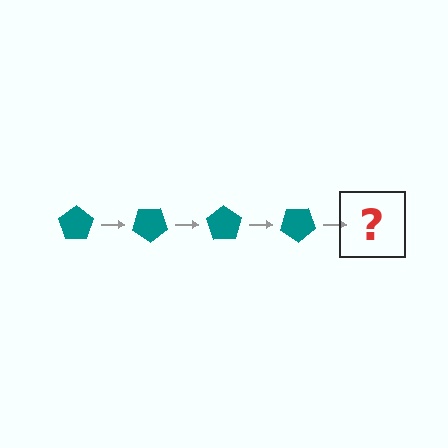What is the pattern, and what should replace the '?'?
The pattern is that the pentagon rotates 35 degrees each step. The '?' should be a teal pentagon rotated 140 degrees.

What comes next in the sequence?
The next element should be a teal pentagon rotated 140 degrees.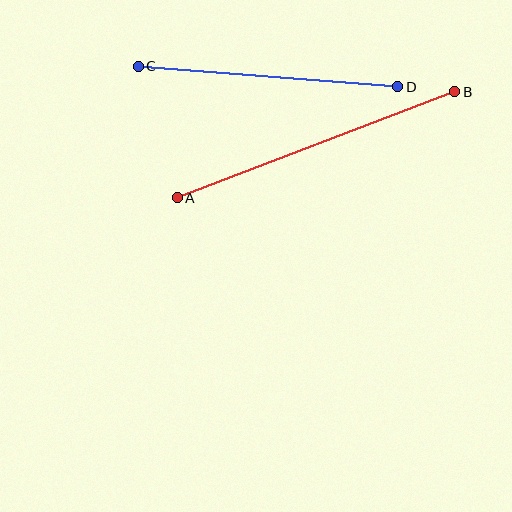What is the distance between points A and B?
The distance is approximately 297 pixels.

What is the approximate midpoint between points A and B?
The midpoint is at approximately (316, 145) pixels.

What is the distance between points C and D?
The distance is approximately 260 pixels.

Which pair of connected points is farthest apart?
Points A and B are farthest apart.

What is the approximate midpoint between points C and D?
The midpoint is at approximately (268, 76) pixels.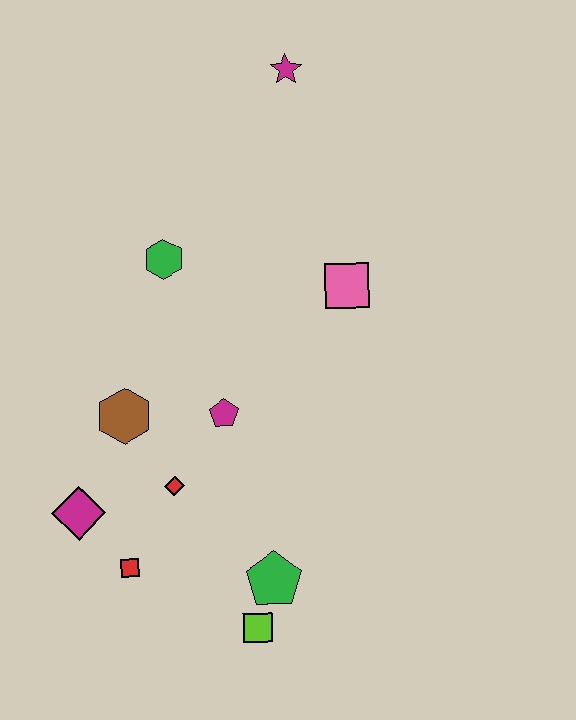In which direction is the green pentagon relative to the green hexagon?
The green pentagon is below the green hexagon.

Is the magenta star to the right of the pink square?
No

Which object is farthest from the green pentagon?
The magenta star is farthest from the green pentagon.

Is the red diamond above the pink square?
No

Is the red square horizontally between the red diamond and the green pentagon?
No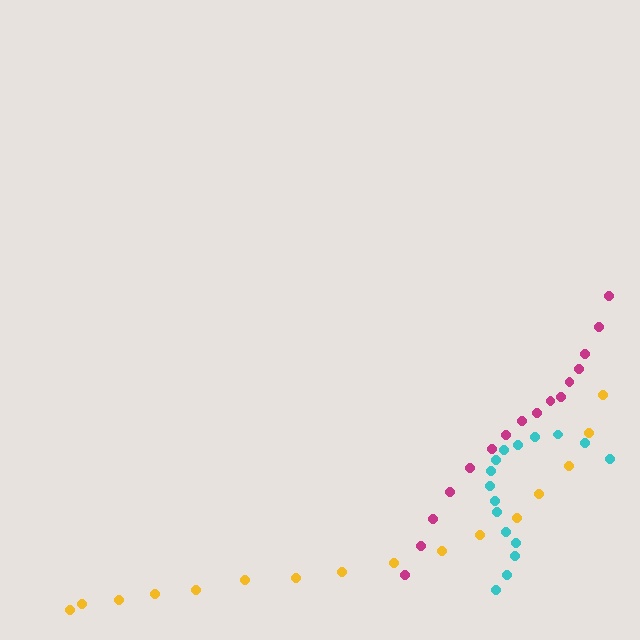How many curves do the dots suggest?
There are 3 distinct paths.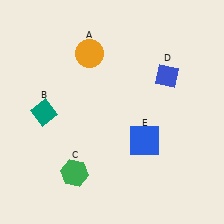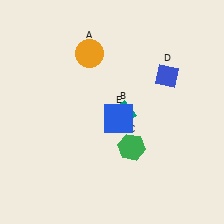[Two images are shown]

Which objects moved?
The objects that moved are: the teal diamond (B), the green hexagon (C), the blue square (E).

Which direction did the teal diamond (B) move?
The teal diamond (B) moved right.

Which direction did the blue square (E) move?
The blue square (E) moved left.